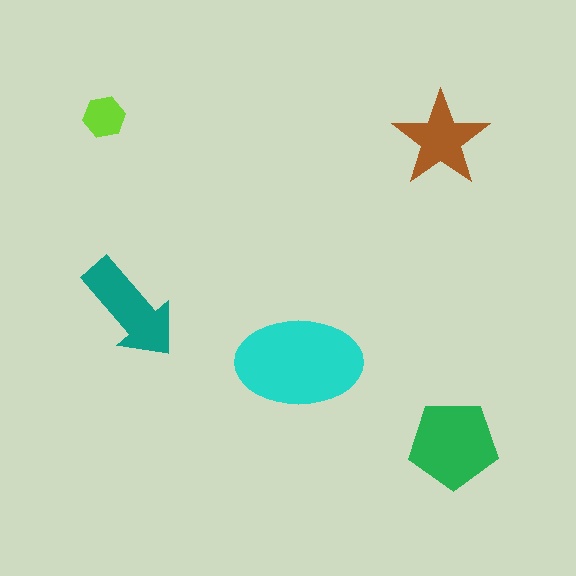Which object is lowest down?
The green pentagon is bottommost.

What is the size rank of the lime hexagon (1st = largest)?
5th.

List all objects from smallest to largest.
The lime hexagon, the brown star, the teal arrow, the green pentagon, the cyan ellipse.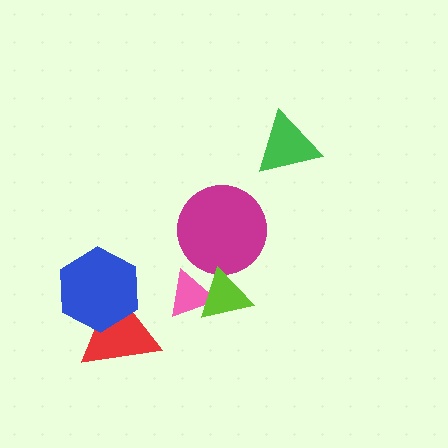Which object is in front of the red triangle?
The blue hexagon is in front of the red triangle.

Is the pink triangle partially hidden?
Yes, it is partially covered by another shape.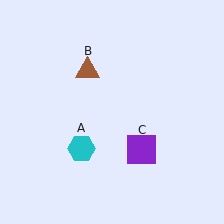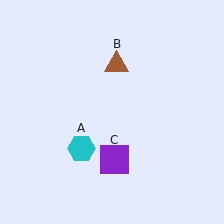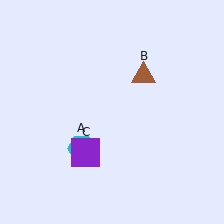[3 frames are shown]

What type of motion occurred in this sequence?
The brown triangle (object B), purple square (object C) rotated clockwise around the center of the scene.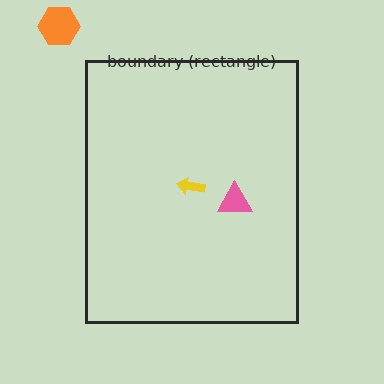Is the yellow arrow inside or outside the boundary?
Inside.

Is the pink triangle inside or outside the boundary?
Inside.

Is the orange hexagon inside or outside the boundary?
Outside.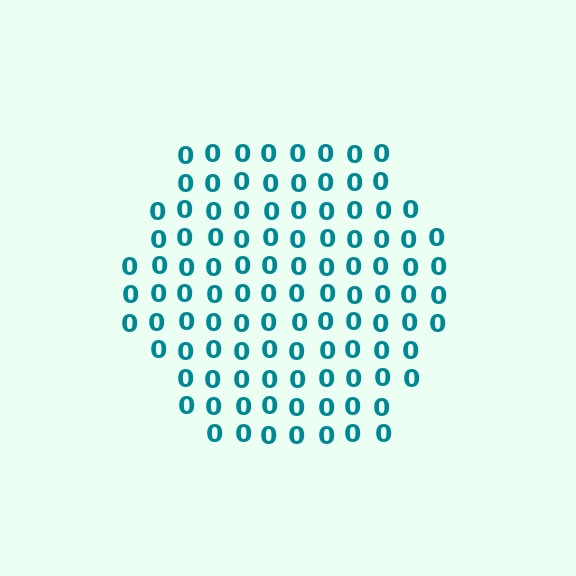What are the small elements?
The small elements are digit 0's.